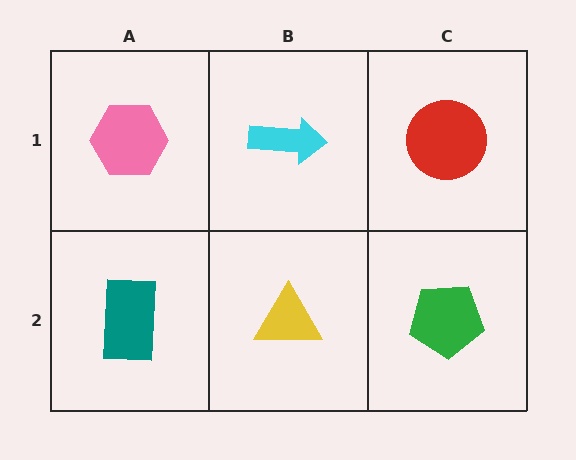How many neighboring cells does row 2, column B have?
3.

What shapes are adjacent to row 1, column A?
A teal rectangle (row 2, column A), a cyan arrow (row 1, column B).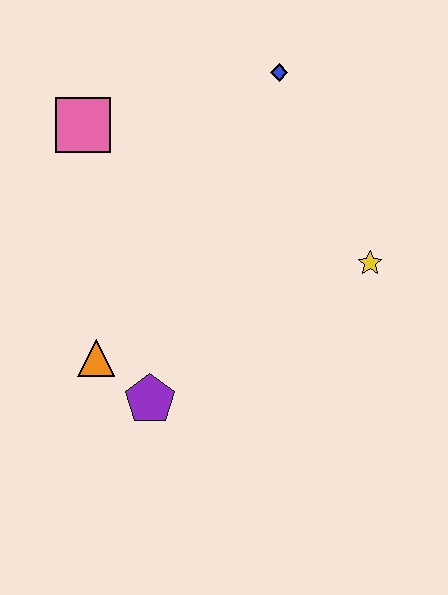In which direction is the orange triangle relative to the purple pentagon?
The orange triangle is to the left of the purple pentagon.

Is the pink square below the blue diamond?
Yes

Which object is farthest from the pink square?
The yellow star is farthest from the pink square.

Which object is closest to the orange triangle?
The purple pentagon is closest to the orange triangle.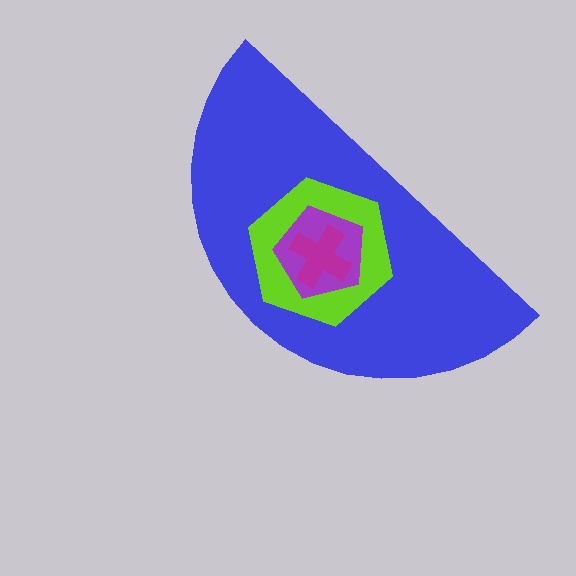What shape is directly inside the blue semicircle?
The lime hexagon.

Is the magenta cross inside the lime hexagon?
Yes.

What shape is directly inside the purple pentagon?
The magenta cross.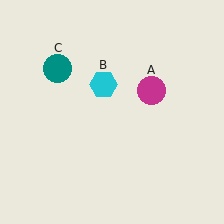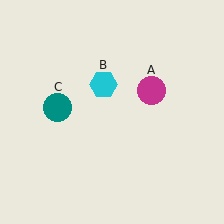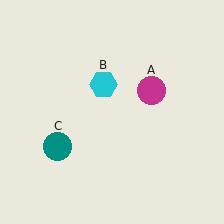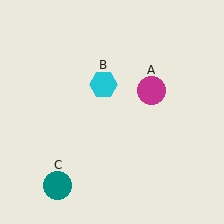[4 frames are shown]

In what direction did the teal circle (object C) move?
The teal circle (object C) moved down.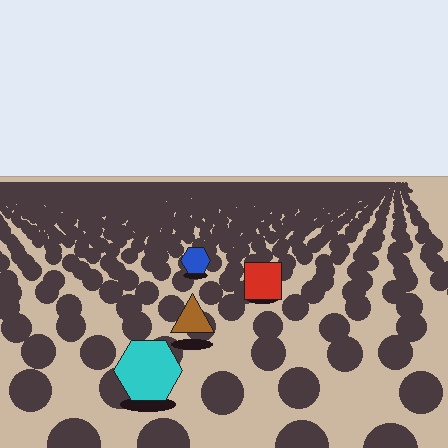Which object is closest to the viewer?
The cyan hexagon is closest. The texture marks near it are larger and more spread out.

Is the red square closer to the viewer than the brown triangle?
No. The brown triangle is closer — you can tell from the texture gradient: the ground texture is coarser near it.